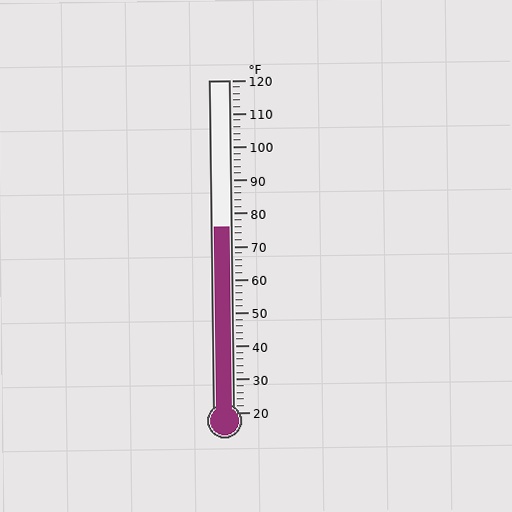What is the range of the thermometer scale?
The thermometer scale ranges from 20°F to 120°F.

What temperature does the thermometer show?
The thermometer shows approximately 76°F.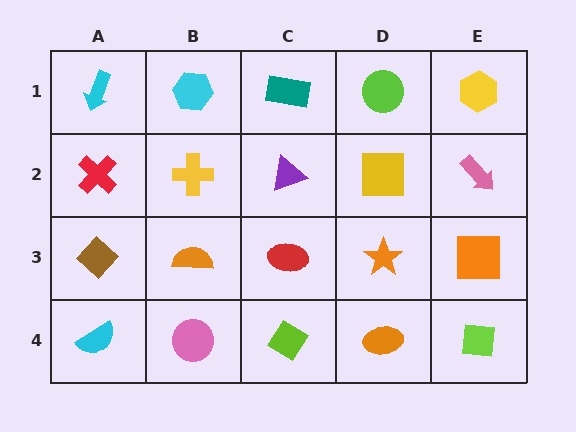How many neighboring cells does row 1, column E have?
2.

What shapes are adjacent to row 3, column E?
A pink arrow (row 2, column E), a lime square (row 4, column E), an orange star (row 3, column D).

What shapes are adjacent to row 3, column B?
A yellow cross (row 2, column B), a pink circle (row 4, column B), a brown diamond (row 3, column A), a red ellipse (row 3, column C).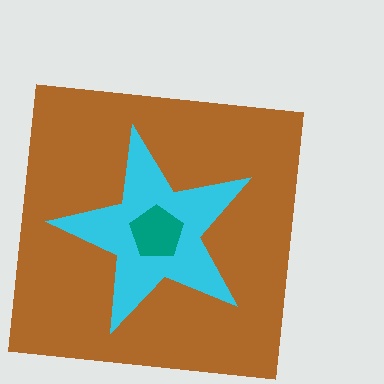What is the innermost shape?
The teal pentagon.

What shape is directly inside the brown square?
The cyan star.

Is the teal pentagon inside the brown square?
Yes.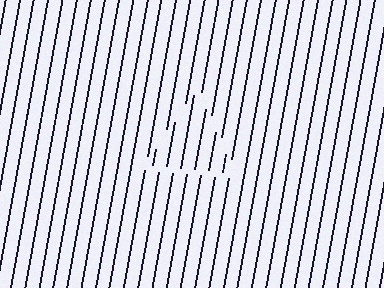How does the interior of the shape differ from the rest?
The interior of the shape contains the same grating, shifted by half a period — the contour is defined by the phase discontinuity where line-ends from the inner and outer gratings abut.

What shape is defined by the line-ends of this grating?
An illusory triangle. The interior of the shape contains the same grating, shifted by half a period — the contour is defined by the phase discontinuity where line-ends from the inner and outer gratings abut.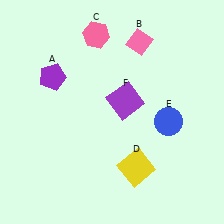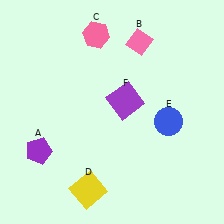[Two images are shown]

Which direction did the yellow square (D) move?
The yellow square (D) moved left.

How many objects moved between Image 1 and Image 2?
2 objects moved between the two images.